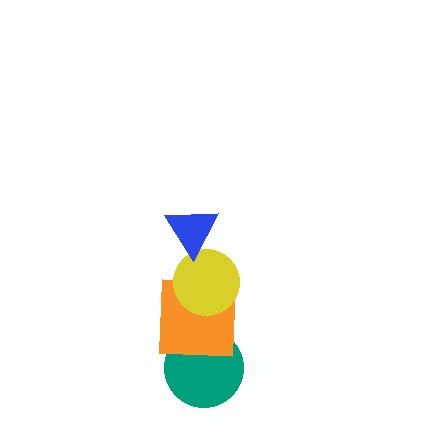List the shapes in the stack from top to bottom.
From top to bottom: the blue triangle, the yellow circle, the orange square, the teal circle.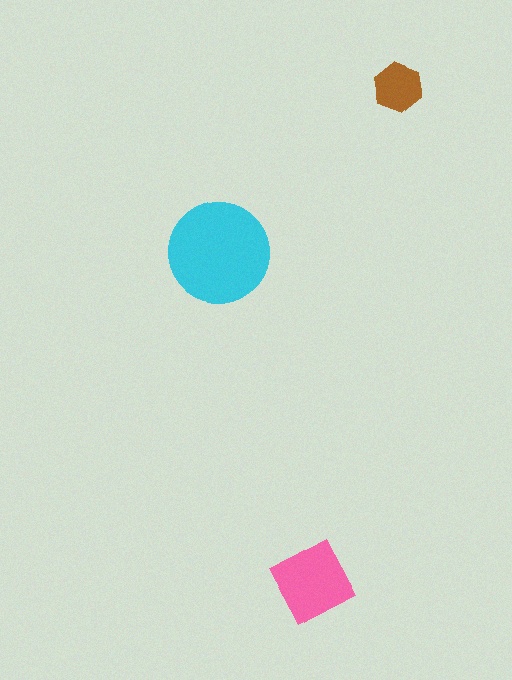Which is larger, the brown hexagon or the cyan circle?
The cyan circle.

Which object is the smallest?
The brown hexagon.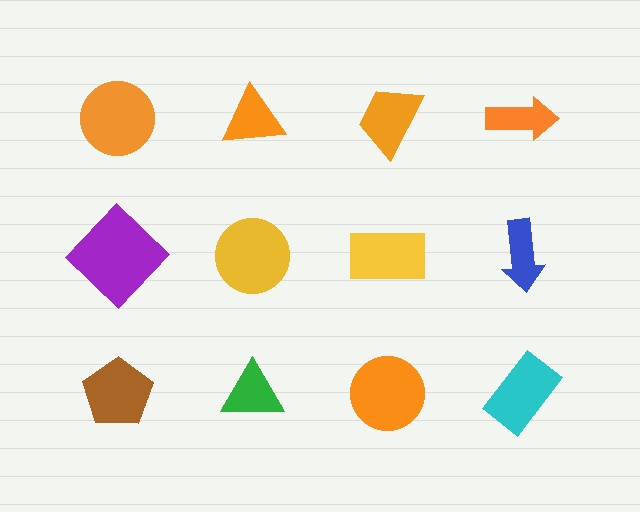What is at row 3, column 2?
A green triangle.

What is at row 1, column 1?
An orange circle.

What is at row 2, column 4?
A blue arrow.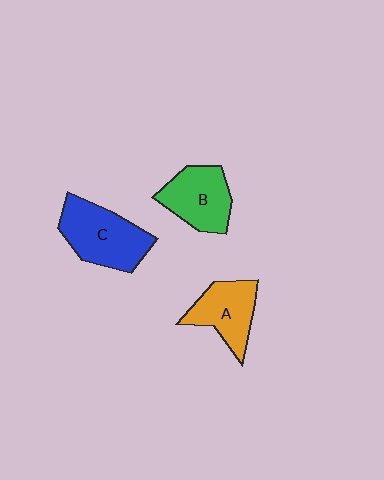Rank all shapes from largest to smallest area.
From largest to smallest: C (blue), B (green), A (orange).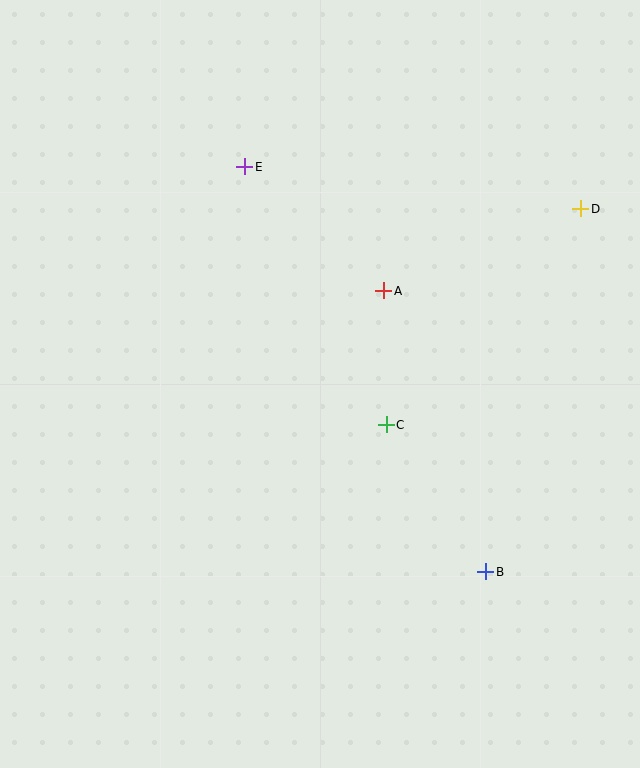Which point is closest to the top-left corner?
Point E is closest to the top-left corner.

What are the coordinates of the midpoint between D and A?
The midpoint between D and A is at (482, 250).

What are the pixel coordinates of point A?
Point A is at (384, 291).